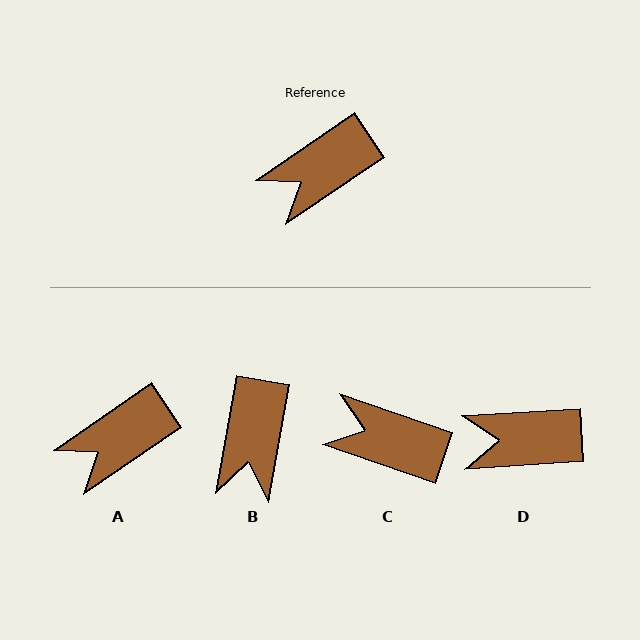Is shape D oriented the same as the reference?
No, it is off by about 31 degrees.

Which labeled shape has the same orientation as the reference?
A.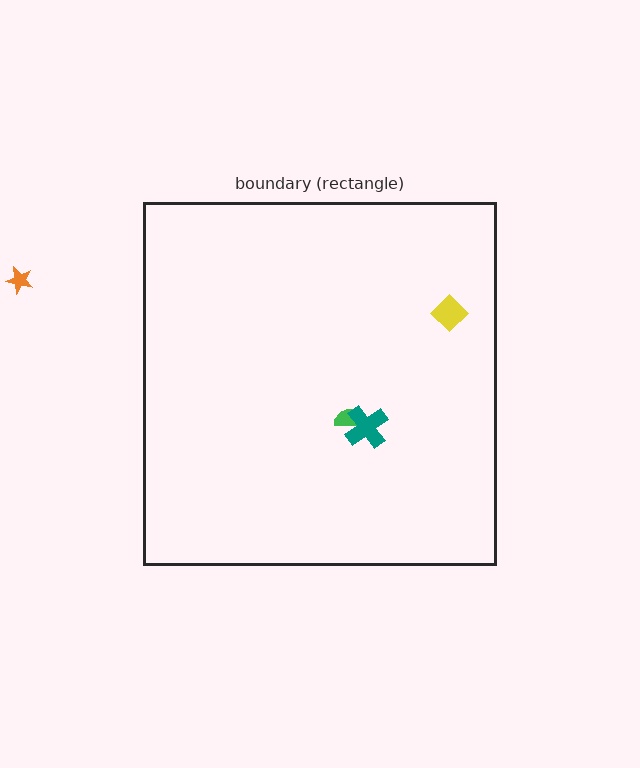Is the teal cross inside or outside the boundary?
Inside.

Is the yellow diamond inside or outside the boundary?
Inside.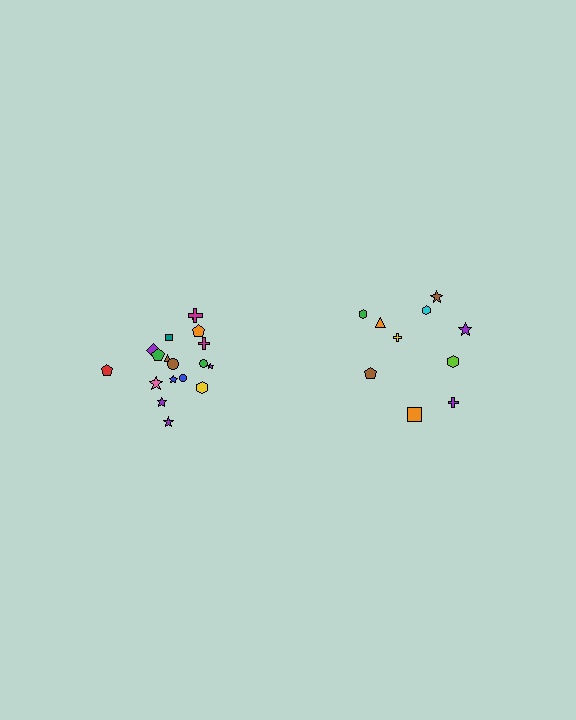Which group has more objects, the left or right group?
The left group.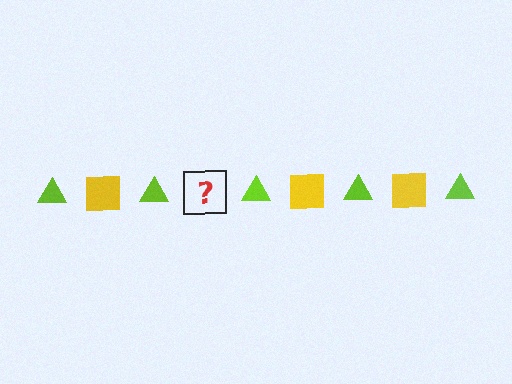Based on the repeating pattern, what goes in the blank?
The blank should be a yellow square.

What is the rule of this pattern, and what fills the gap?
The rule is that the pattern alternates between lime triangle and yellow square. The gap should be filled with a yellow square.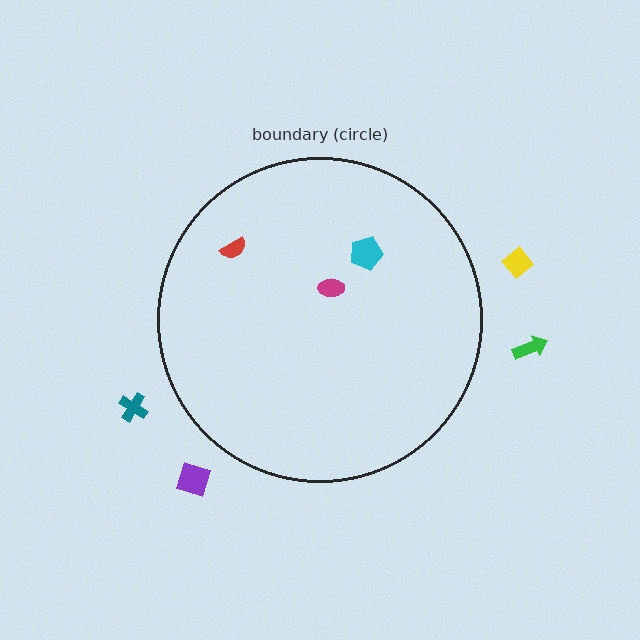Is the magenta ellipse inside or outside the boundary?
Inside.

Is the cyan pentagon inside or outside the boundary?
Inside.